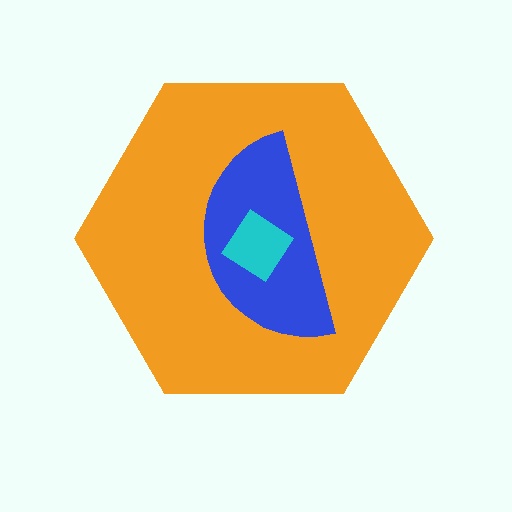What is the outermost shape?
The orange hexagon.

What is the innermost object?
The cyan diamond.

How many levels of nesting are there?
3.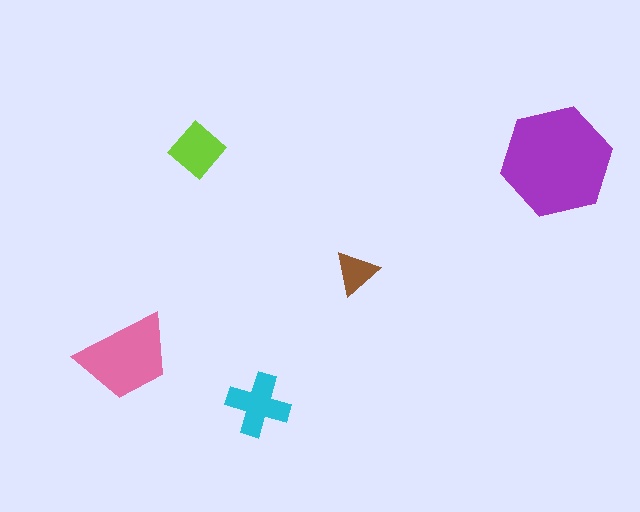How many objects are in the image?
There are 5 objects in the image.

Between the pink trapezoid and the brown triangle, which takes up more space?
The pink trapezoid.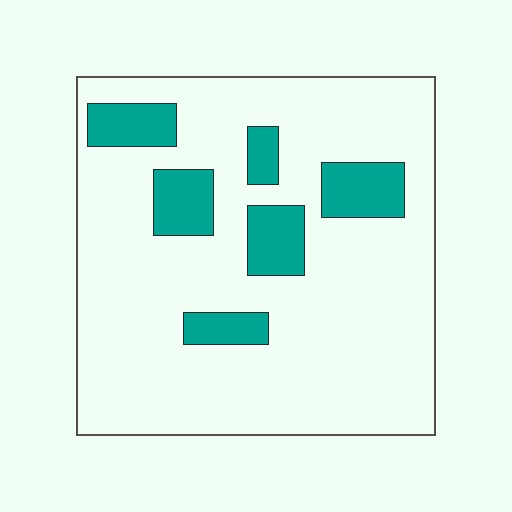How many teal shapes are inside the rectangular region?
6.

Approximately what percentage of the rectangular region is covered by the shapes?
Approximately 15%.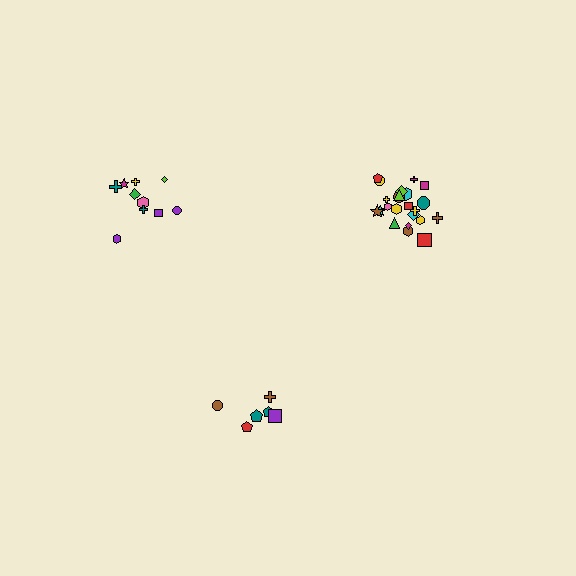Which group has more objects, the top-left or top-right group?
The top-right group.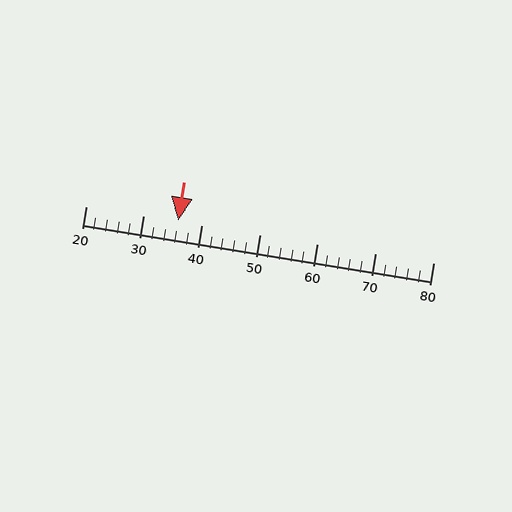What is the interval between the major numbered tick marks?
The major tick marks are spaced 10 units apart.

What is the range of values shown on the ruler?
The ruler shows values from 20 to 80.